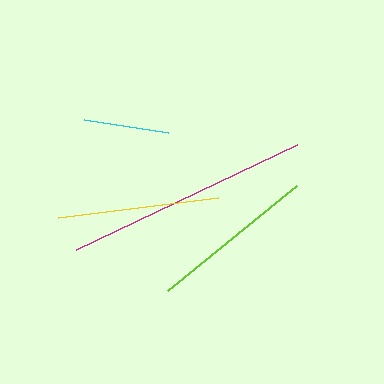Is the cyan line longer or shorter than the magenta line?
The magenta line is longer than the cyan line.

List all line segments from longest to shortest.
From longest to shortest: magenta, lime, yellow, cyan.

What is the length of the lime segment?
The lime segment is approximately 166 pixels long.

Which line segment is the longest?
The magenta line is the longest at approximately 245 pixels.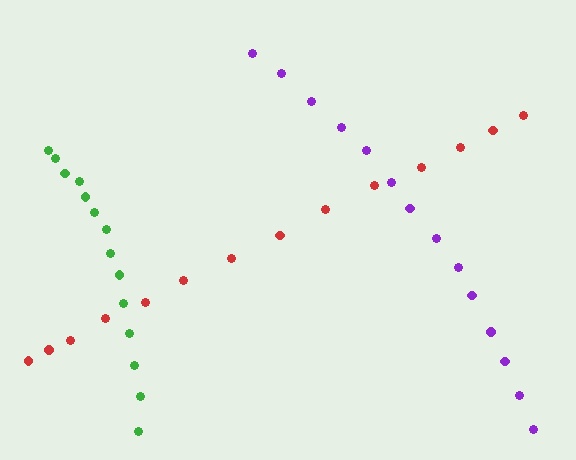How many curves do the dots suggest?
There are 3 distinct paths.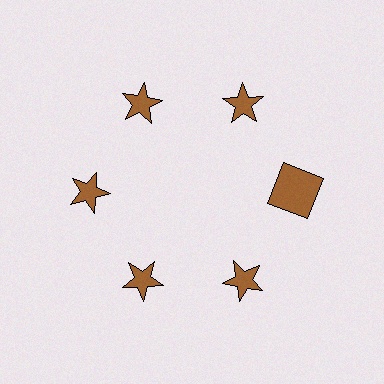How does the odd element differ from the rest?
It has a different shape: square instead of star.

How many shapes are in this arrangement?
There are 6 shapes arranged in a ring pattern.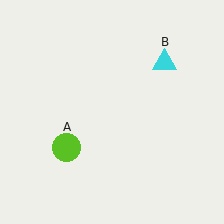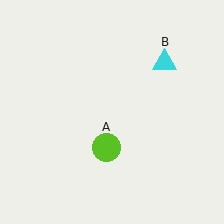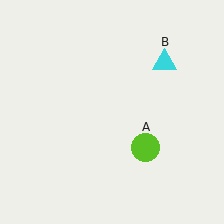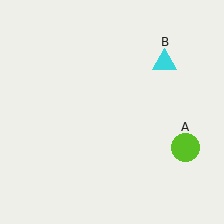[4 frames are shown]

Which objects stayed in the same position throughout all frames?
Cyan triangle (object B) remained stationary.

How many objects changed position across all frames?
1 object changed position: lime circle (object A).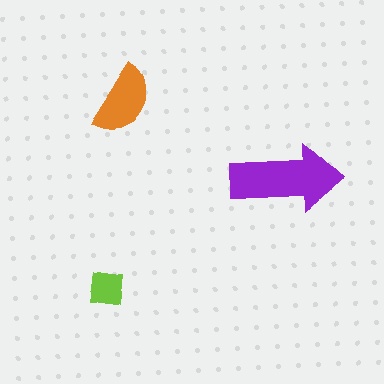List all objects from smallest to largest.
The lime square, the orange semicircle, the purple arrow.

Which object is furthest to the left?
The lime square is leftmost.